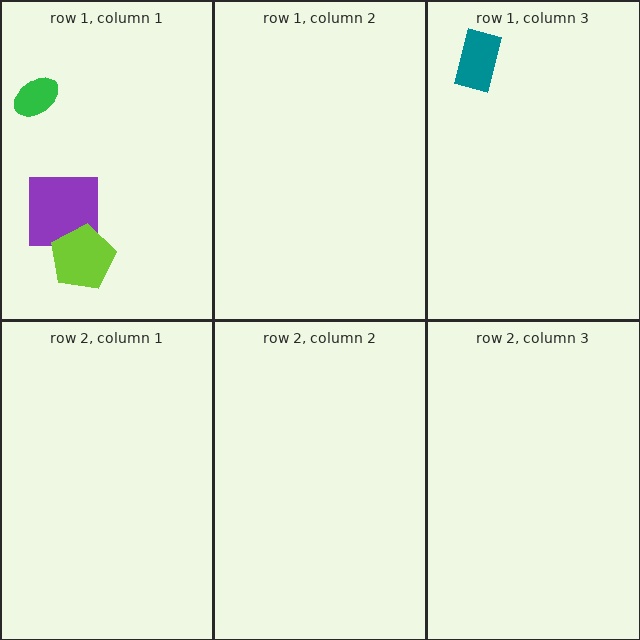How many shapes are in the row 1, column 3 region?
1.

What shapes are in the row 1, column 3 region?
The teal rectangle.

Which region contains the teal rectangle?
The row 1, column 3 region.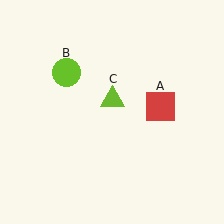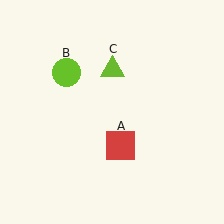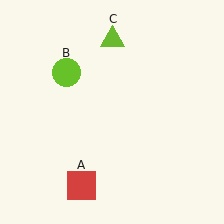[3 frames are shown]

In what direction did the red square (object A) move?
The red square (object A) moved down and to the left.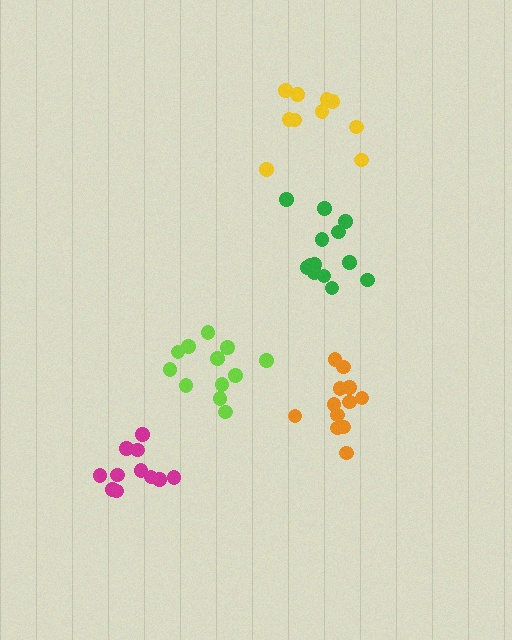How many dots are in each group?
Group 1: 11 dots, Group 2: 10 dots, Group 3: 13 dots, Group 4: 12 dots, Group 5: 12 dots (58 total).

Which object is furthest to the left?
The magenta cluster is leftmost.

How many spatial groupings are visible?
There are 5 spatial groupings.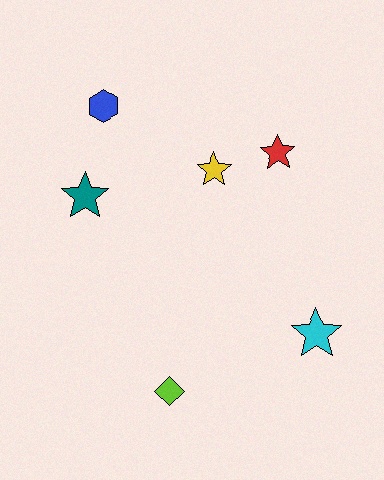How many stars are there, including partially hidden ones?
There are 4 stars.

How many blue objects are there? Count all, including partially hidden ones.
There is 1 blue object.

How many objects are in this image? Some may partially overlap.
There are 6 objects.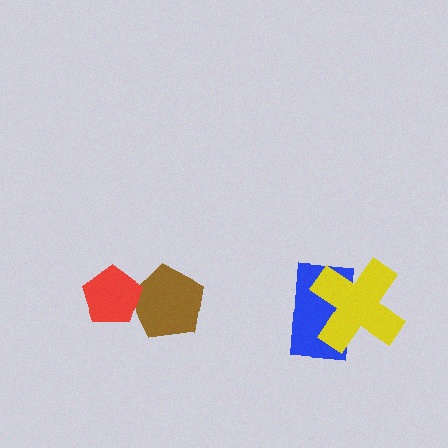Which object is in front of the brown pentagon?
The red pentagon is in front of the brown pentagon.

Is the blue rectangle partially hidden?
Yes, it is partially covered by another shape.